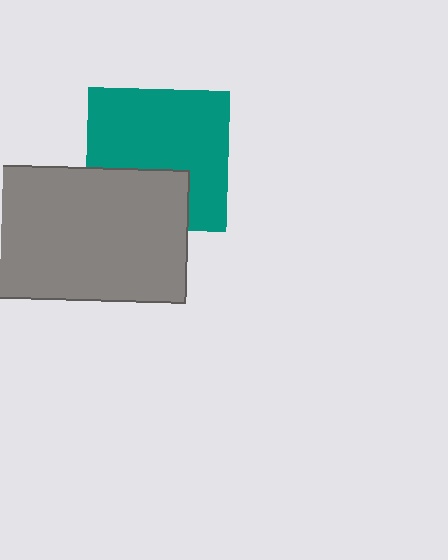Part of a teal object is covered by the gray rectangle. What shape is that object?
It is a square.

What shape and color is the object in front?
The object in front is a gray rectangle.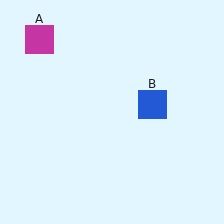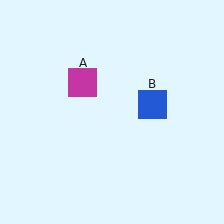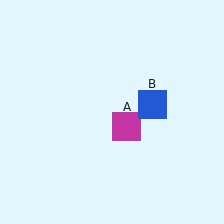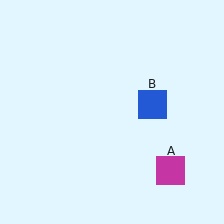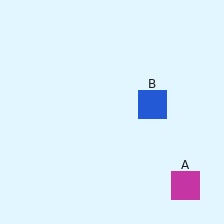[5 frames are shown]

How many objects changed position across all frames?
1 object changed position: magenta square (object A).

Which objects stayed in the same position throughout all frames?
Blue square (object B) remained stationary.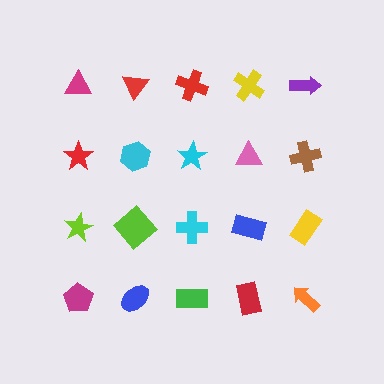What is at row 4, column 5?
An orange arrow.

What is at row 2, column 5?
A brown cross.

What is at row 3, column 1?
A lime star.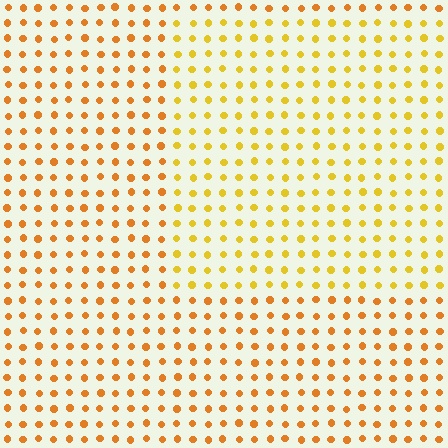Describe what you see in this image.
The image is filled with small orange elements in a uniform arrangement. A rectangle-shaped region is visible where the elements are tinted to a slightly different hue, forming a subtle color boundary.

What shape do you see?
I see a rectangle.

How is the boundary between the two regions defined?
The boundary is defined purely by a slight shift in hue (about 23 degrees). Spacing, size, and orientation are identical on both sides.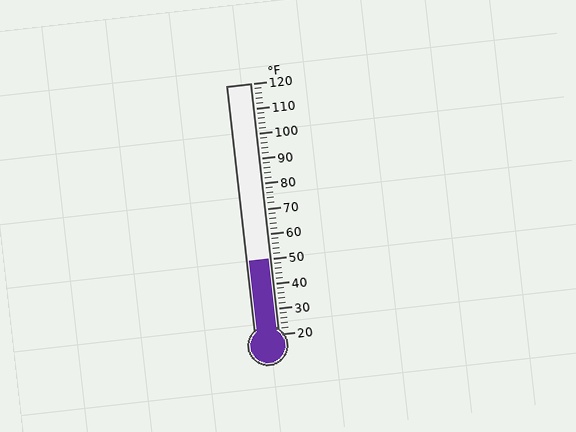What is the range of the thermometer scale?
The thermometer scale ranges from 20°F to 120°F.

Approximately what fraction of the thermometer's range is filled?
The thermometer is filled to approximately 30% of its range.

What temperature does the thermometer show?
The thermometer shows approximately 50°F.